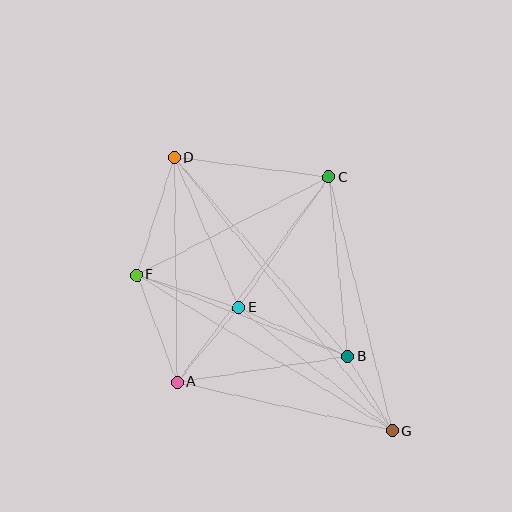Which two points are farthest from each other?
Points D and G are farthest from each other.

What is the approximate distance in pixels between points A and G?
The distance between A and G is approximately 221 pixels.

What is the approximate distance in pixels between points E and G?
The distance between E and G is approximately 197 pixels.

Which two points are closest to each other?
Points B and G are closest to each other.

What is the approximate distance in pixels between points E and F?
The distance between E and F is approximately 107 pixels.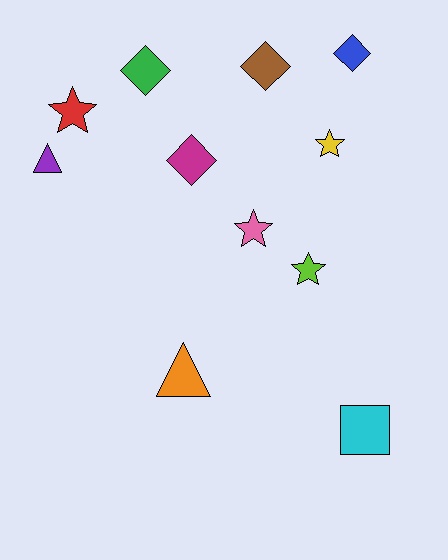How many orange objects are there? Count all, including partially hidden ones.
There is 1 orange object.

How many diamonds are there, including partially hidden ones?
There are 4 diamonds.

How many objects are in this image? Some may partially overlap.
There are 11 objects.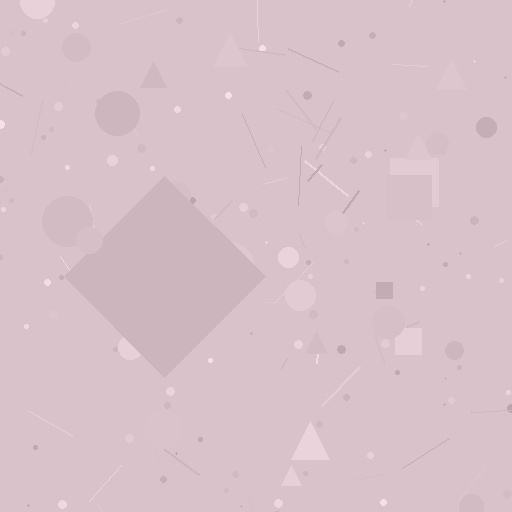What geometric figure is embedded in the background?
A diamond is embedded in the background.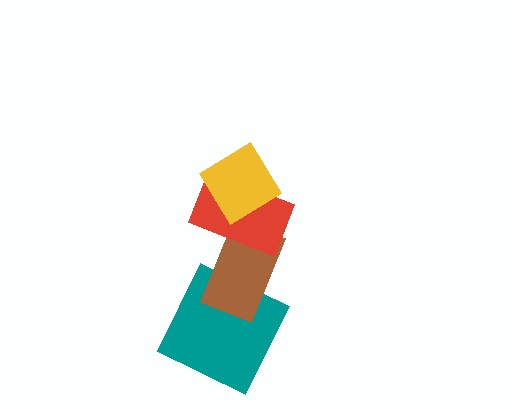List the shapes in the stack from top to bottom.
From top to bottom: the yellow diamond, the red rectangle, the brown rectangle, the teal square.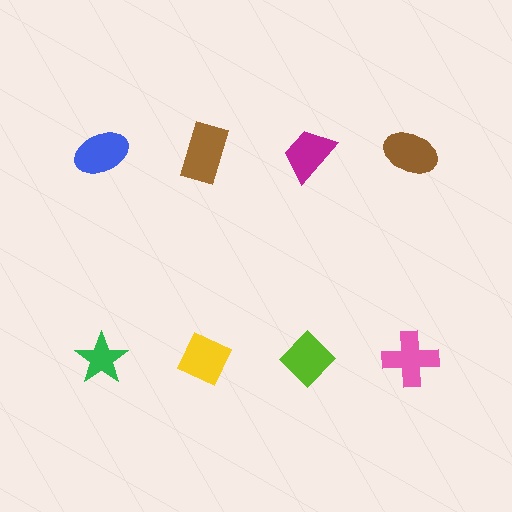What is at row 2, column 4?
A pink cross.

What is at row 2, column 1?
A green star.